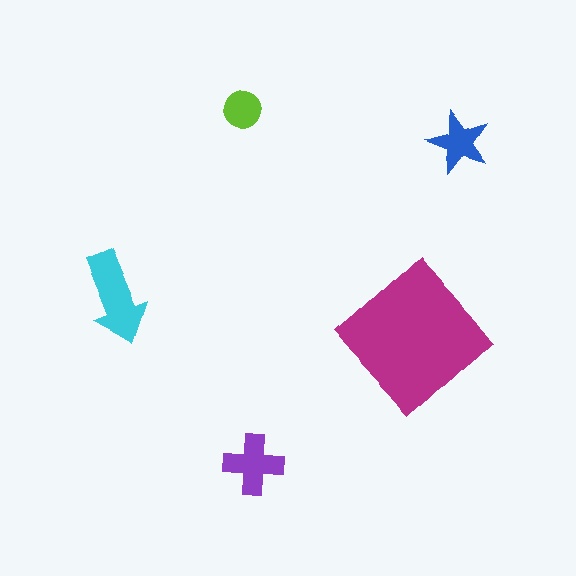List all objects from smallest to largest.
The lime circle, the blue star, the purple cross, the cyan arrow, the magenta diamond.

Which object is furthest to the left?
The cyan arrow is leftmost.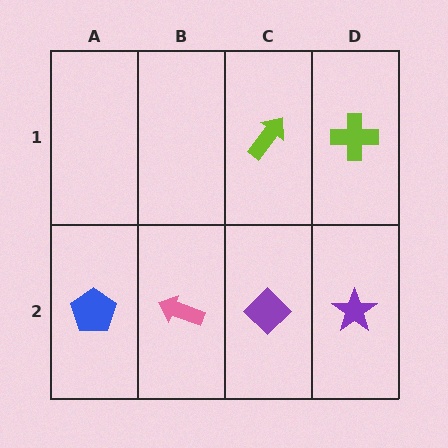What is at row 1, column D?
A lime cross.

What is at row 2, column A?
A blue pentagon.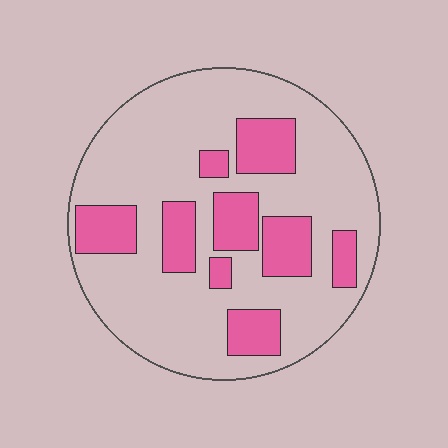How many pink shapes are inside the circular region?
9.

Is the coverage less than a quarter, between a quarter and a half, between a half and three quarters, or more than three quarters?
Between a quarter and a half.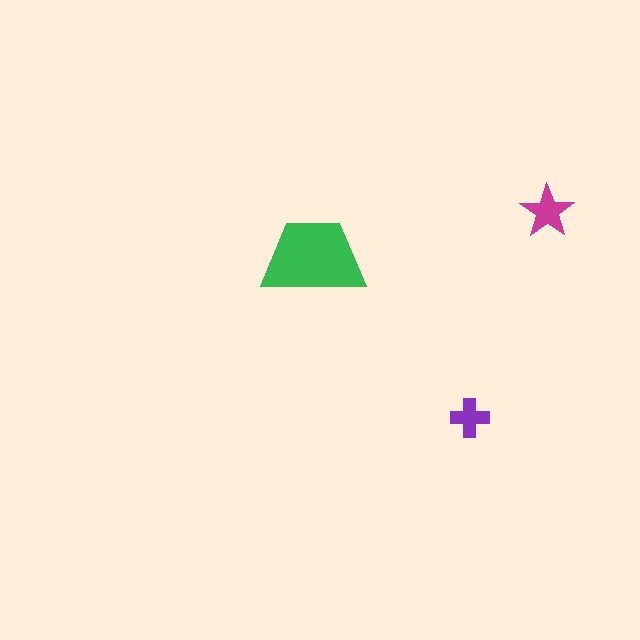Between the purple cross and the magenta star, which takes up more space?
The magenta star.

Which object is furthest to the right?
The magenta star is rightmost.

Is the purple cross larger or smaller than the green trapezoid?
Smaller.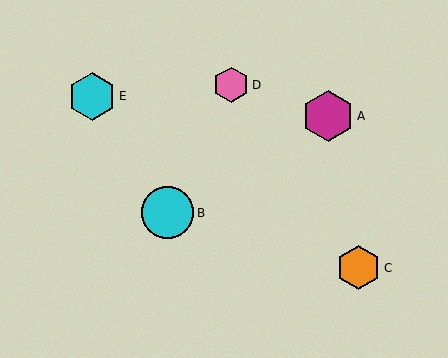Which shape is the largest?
The cyan circle (labeled B) is the largest.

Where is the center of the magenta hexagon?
The center of the magenta hexagon is at (328, 116).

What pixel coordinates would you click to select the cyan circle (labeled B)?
Click at (168, 213) to select the cyan circle B.